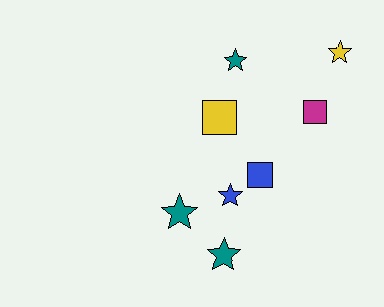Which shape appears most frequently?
Star, with 5 objects.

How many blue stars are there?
There is 1 blue star.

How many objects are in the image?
There are 8 objects.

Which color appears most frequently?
Teal, with 3 objects.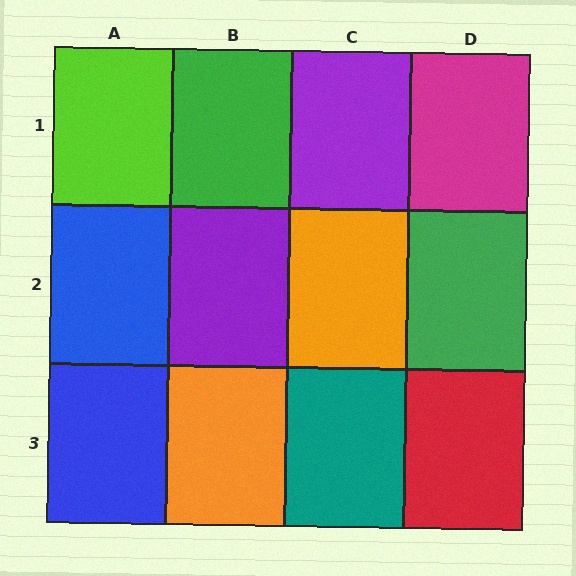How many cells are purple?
2 cells are purple.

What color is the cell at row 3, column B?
Orange.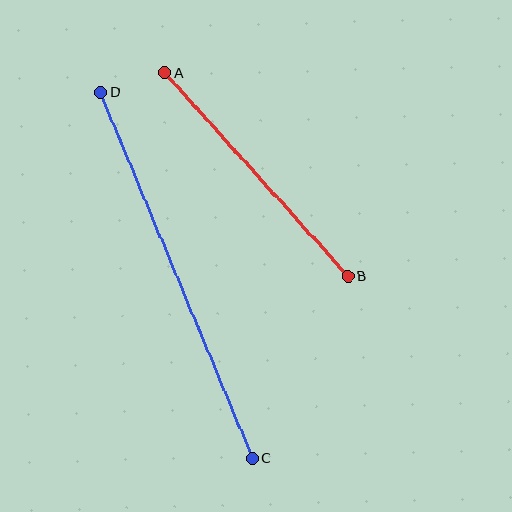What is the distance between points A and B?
The distance is approximately 273 pixels.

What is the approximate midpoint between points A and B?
The midpoint is at approximately (256, 175) pixels.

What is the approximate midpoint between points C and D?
The midpoint is at approximately (176, 275) pixels.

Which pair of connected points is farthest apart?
Points C and D are farthest apart.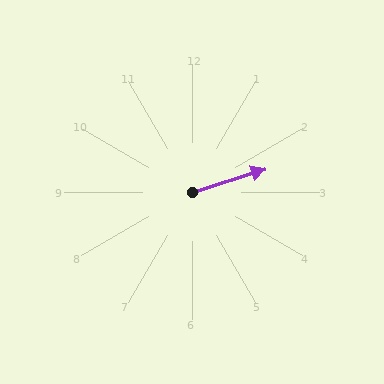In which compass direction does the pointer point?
East.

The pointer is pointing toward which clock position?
Roughly 2 o'clock.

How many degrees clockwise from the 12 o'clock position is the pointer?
Approximately 72 degrees.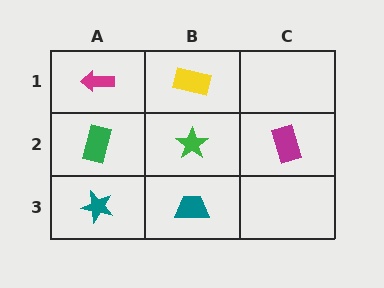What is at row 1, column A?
A magenta arrow.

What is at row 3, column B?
A teal trapezoid.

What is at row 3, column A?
A teal star.